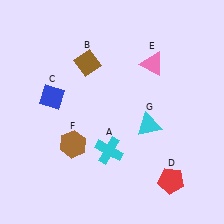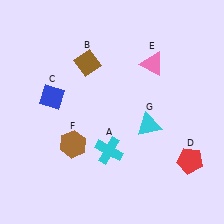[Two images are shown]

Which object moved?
The red pentagon (D) moved up.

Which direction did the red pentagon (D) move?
The red pentagon (D) moved up.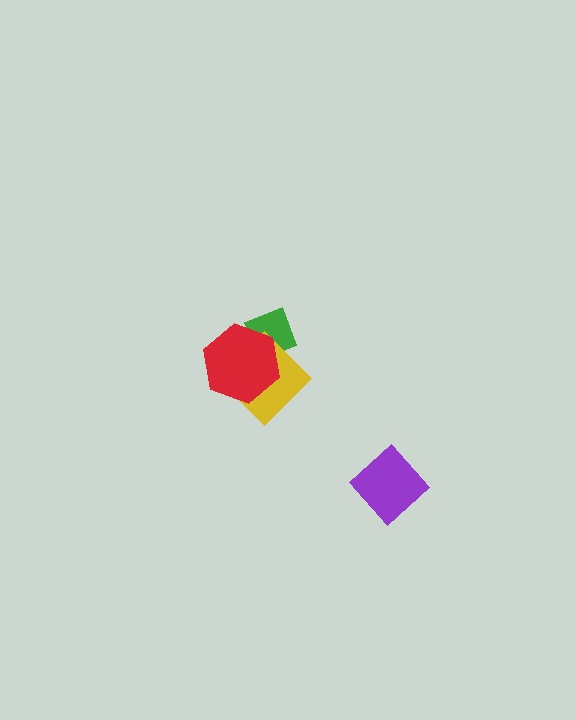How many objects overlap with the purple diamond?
0 objects overlap with the purple diamond.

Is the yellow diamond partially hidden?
Yes, it is partially covered by another shape.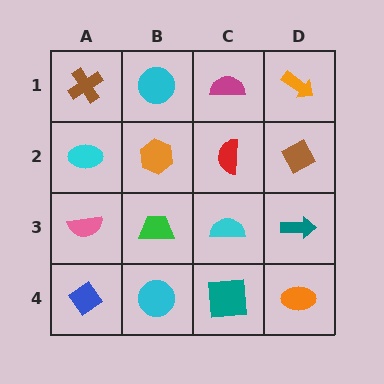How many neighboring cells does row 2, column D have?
3.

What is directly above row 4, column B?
A green trapezoid.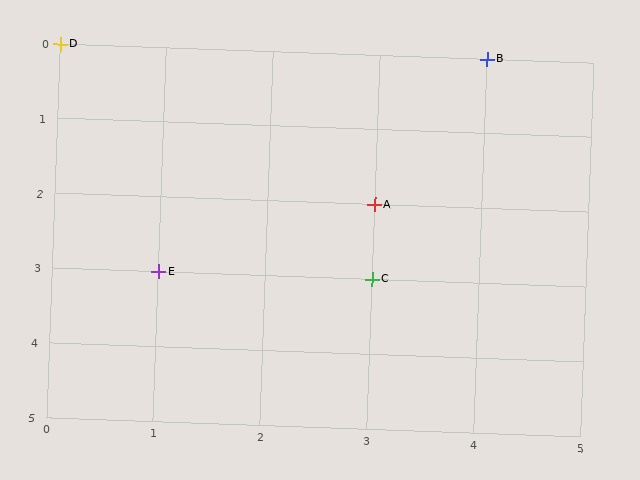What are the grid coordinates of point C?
Point C is at grid coordinates (3, 3).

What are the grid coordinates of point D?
Point D is at grid coordinates (0, 0).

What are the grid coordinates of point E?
Point E is at grid coordinates (1, 3).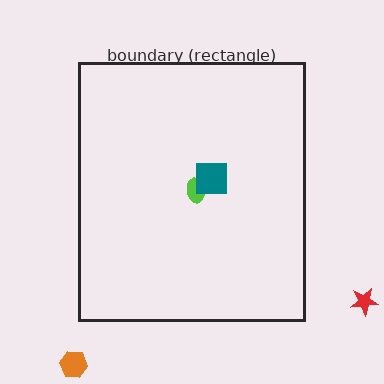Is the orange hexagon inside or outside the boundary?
Outside.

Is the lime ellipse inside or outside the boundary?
Inside.